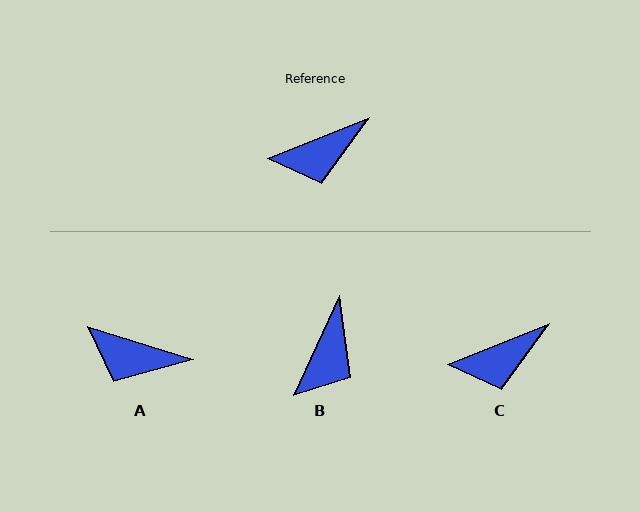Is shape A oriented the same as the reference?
No, it is off by about 39 degrees.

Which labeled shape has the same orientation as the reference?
C.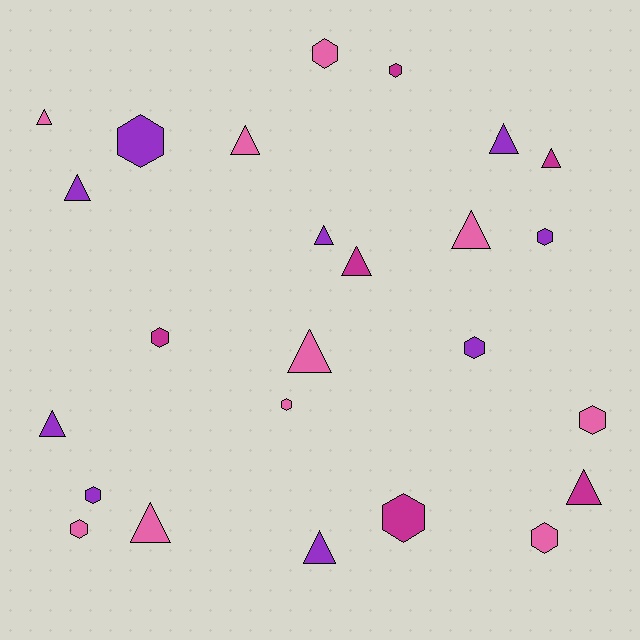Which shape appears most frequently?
Triangle, with 13 objects.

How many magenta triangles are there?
There are 3 magenta triangles.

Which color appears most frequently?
Pink, with 10 objects.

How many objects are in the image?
There are 25 objects.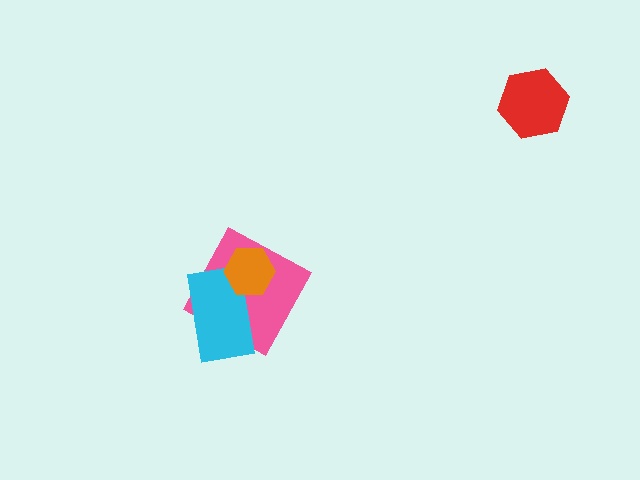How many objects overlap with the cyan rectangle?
2 objects overlap with the cyan rectangle.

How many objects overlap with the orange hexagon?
2 objects overlap with the orange hexagon.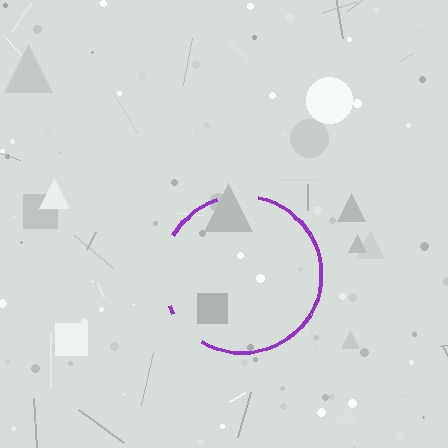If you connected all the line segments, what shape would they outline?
They would outline a circle.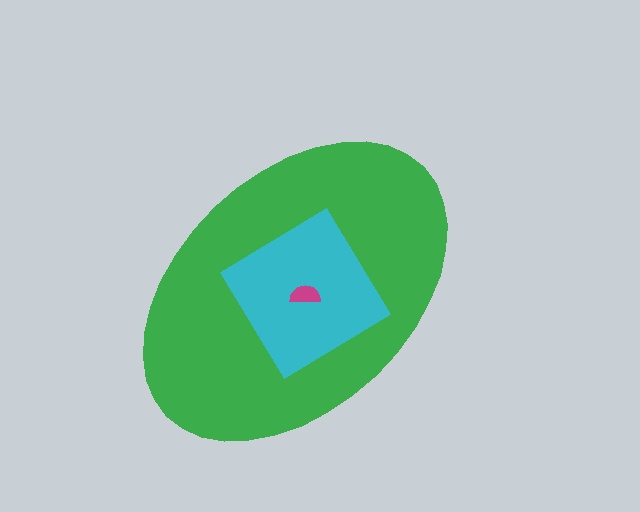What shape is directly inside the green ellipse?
The cyan diamond.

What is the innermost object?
The magenta semicircle.